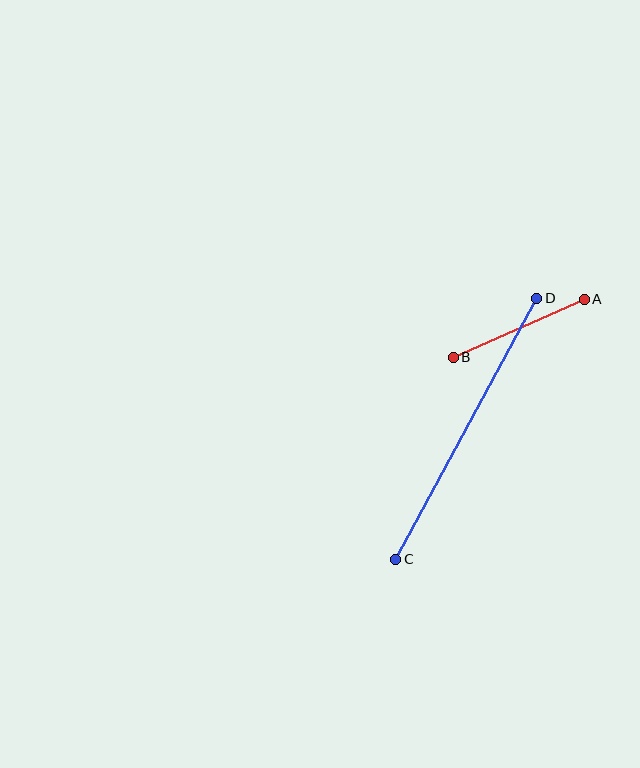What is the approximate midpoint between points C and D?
The midpoint is at approximately (466, 429) pixels.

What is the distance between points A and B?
The distance is approximately 143 pixels.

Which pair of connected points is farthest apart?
Points C and D are farthest apart.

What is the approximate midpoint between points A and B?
The midpoint is at approximately (519, 328) pixels.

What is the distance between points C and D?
The distance is approximately 297 pixels.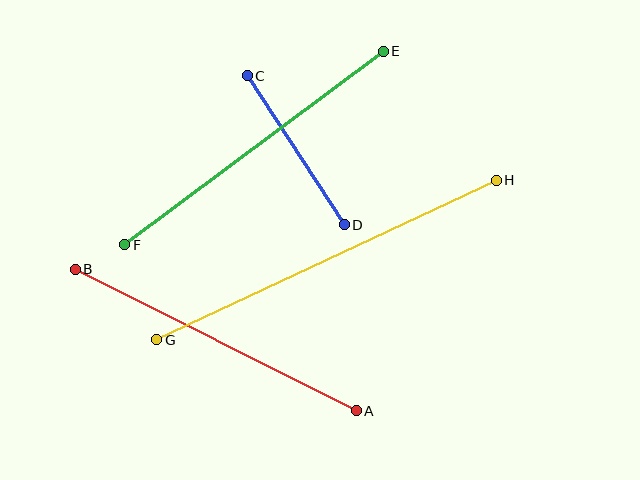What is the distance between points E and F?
The distance is approximately 323 pixels.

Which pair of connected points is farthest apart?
Points G and H are farthest apart.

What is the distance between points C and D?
The distance is approximately 178 pixels.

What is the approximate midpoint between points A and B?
The midpoint is at approximately (216, 340) pixels.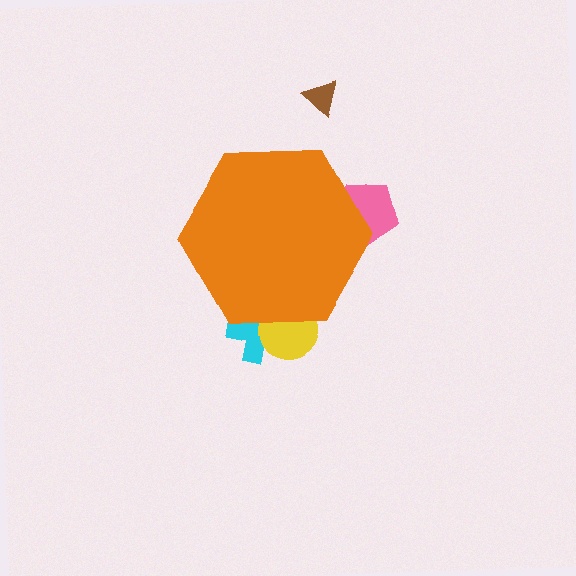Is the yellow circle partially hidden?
Yes, the yellow circle is partially hidden behind the orange hexagon.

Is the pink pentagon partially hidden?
Yes, the pink pentagon is partially hidden behind the orange hexagon.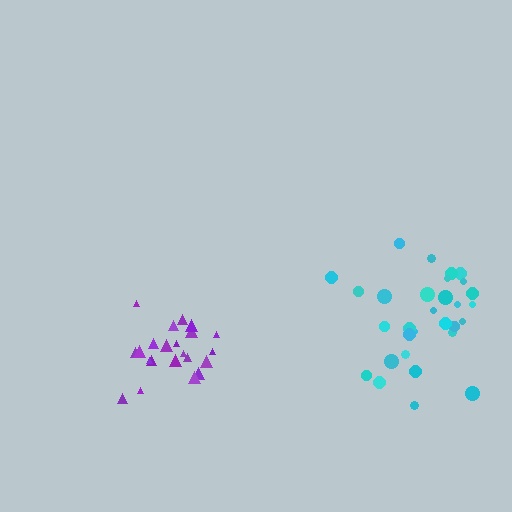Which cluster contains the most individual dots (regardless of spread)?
Cyan (31).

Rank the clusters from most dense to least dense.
purple, cyan.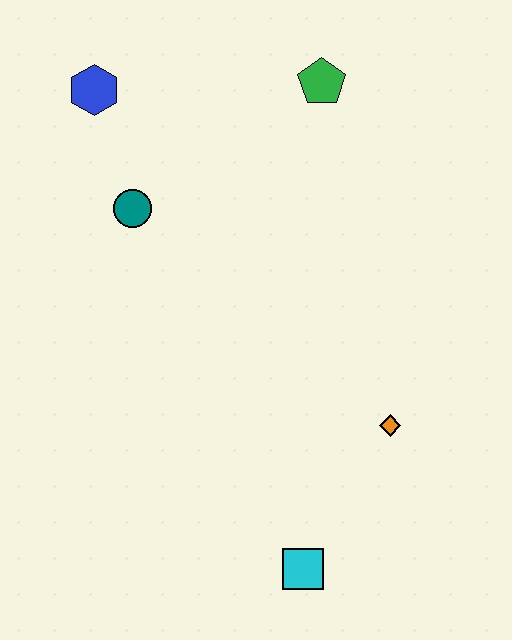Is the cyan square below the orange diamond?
Yes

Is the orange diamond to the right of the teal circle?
Yes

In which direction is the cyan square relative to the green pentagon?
The cyan square is below the green pentagon.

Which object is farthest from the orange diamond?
The blue hexagon is farthest from the orange diamond.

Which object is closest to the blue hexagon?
The teal circle is closest to the blue hexagon.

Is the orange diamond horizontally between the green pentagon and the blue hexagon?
No